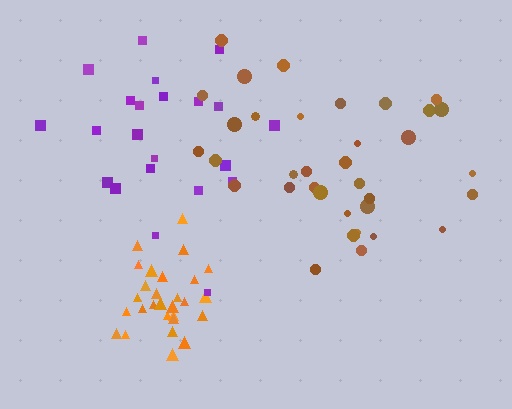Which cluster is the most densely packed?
Orange.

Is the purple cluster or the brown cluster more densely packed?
Brown.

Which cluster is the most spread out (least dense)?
Purple.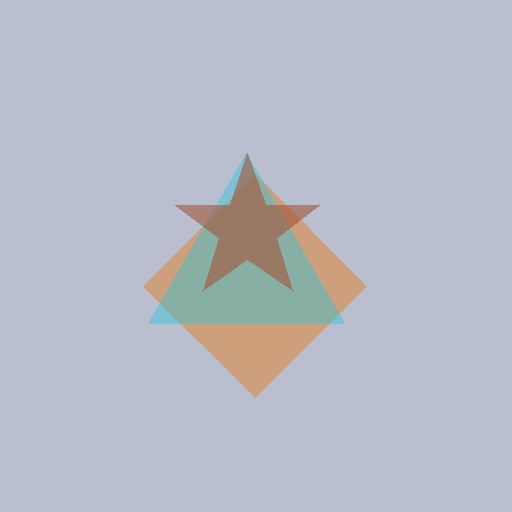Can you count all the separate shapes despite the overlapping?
Yes, there are 3 separate shapes.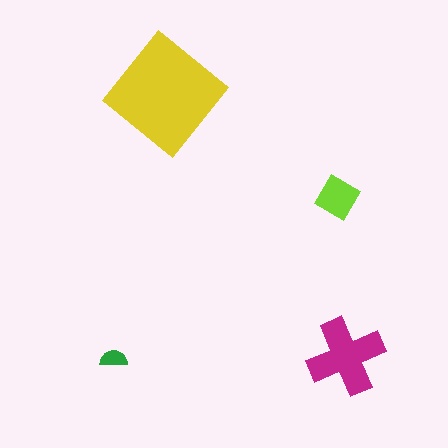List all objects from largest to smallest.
The yellow diamond, the magenta cross, the lime diamond, the green semicircle.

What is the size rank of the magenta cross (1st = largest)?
2nd.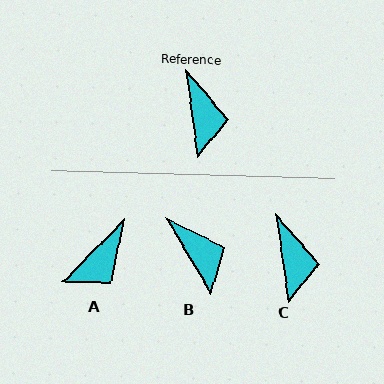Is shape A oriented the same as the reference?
No, it is off by about 53 degrees.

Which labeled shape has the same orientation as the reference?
C.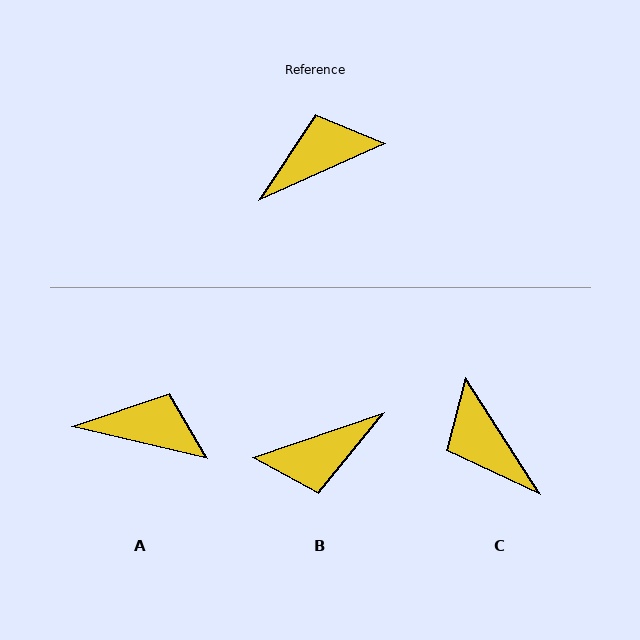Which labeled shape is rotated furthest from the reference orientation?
B, about 175 degrees away.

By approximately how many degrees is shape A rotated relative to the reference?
Approximately 37 degrees clockwise.